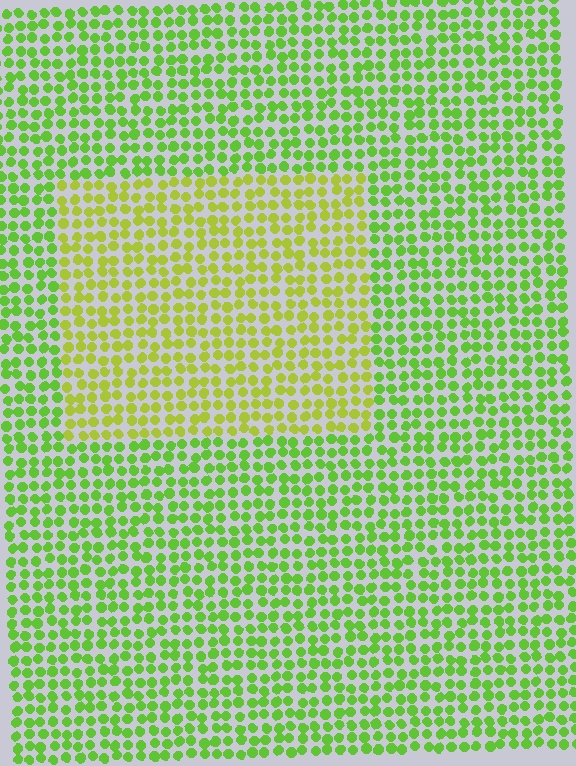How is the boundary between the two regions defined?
The boundary is defined purely by a slight shift in hue (about 30 degrees). Spacing, size, and orientation are identical on both sides.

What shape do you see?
I see a rectangle.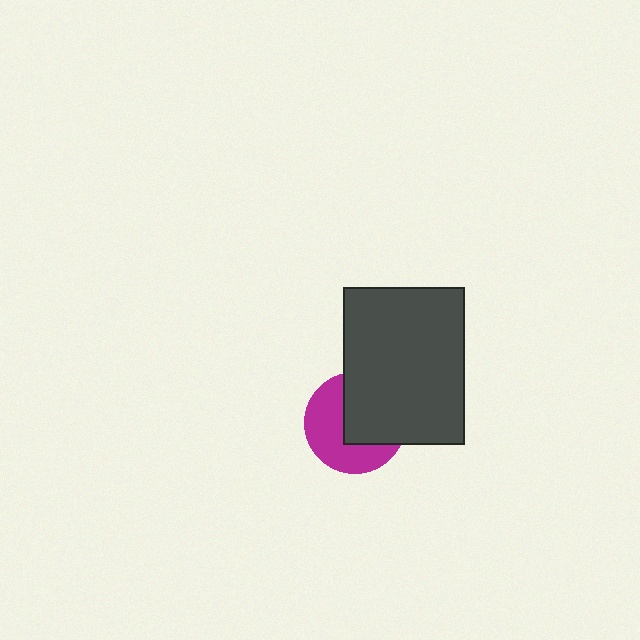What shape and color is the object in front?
The object in front is a dark gray rectangle.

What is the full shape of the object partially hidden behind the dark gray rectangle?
The partially hidden object is a magenta circle.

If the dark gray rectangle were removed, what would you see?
You would see the complete magenta circle.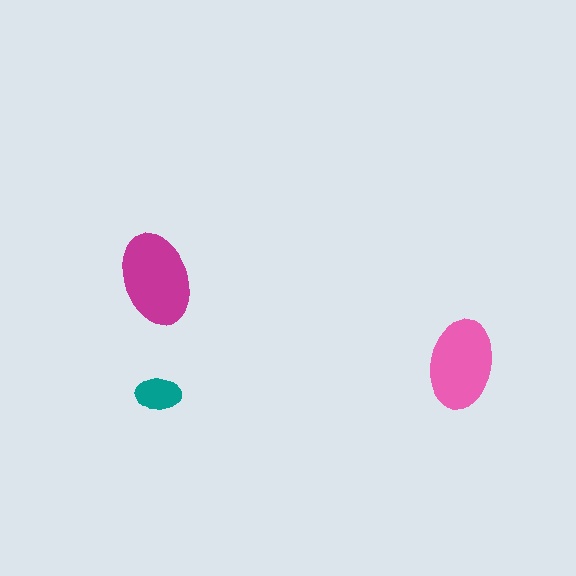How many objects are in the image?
There are 3 objects in the image.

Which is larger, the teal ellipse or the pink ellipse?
The pink one.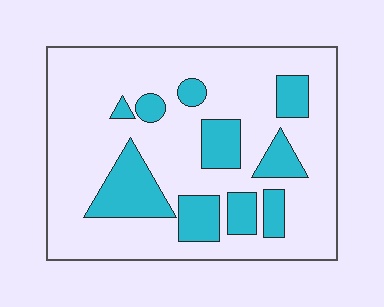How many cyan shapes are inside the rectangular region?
10.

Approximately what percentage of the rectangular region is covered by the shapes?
Approximately 25%.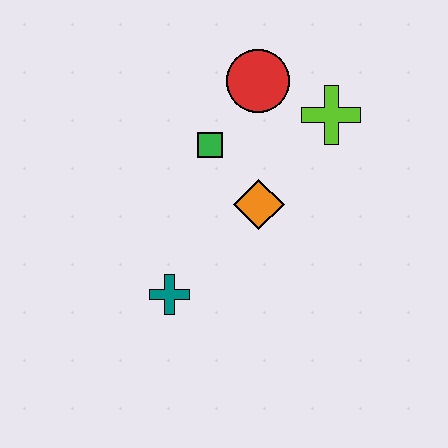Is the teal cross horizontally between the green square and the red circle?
No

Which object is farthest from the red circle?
The teal cross is farthest from the red circle.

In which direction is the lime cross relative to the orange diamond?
The lime cross is above the orange diamond.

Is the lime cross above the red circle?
No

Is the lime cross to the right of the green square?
Yes